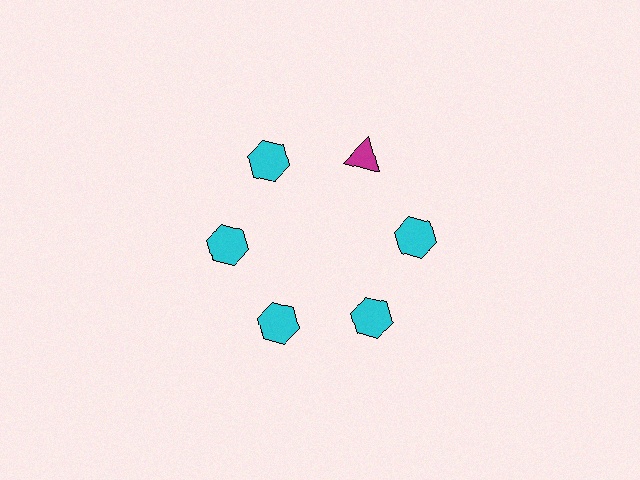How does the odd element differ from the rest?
It differs in both color (magenta instead of cyan) and shape (triangle instead of hexagon).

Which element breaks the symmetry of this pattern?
The magenta triangle at roughly the 1 o'clock position breaks the symmetry. All other shapes are cyan hexagons.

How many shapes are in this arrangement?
There are 6 shapes arranged in a ring pattern.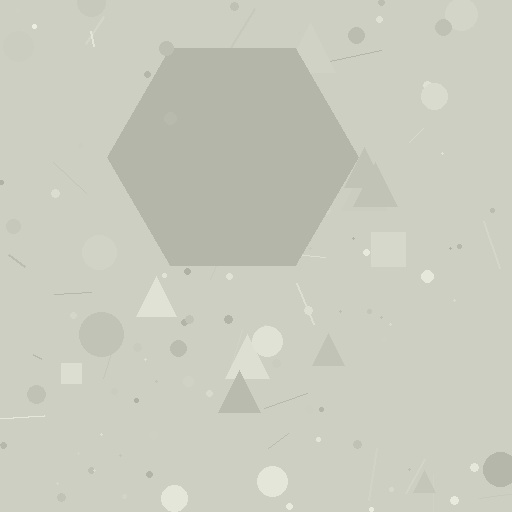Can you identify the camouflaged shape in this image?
The camouflaged shape is a hexagon.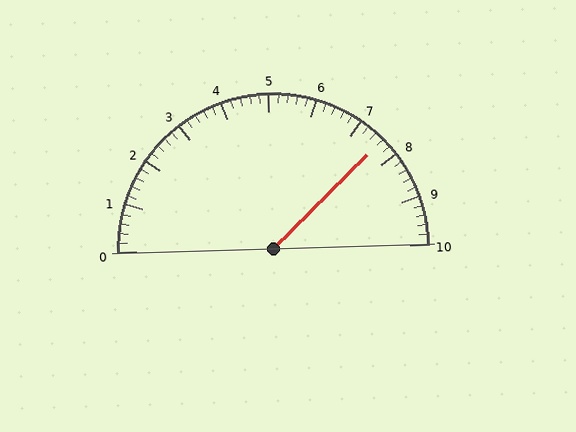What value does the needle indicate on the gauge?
The needle indicates approximately 7.6.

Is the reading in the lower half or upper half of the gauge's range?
The reading is in the upper half of the range (0 to 10).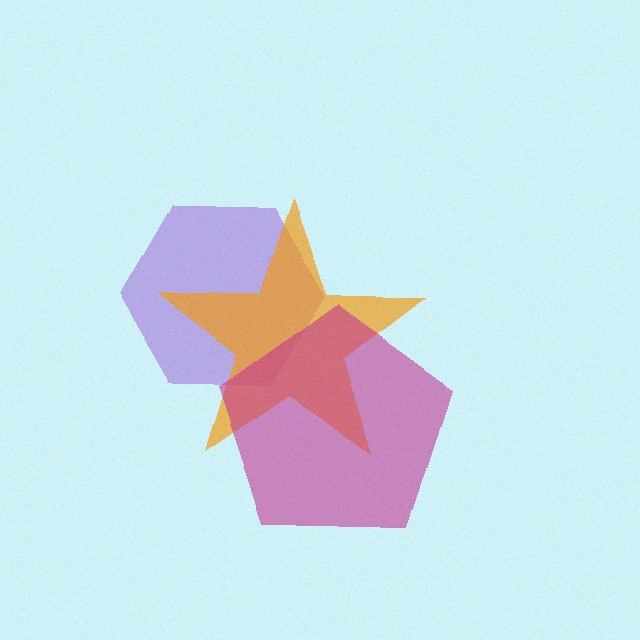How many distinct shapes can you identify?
There are 3 distinct shapes: a purple hexagon, an orange star, a magenta pentagon.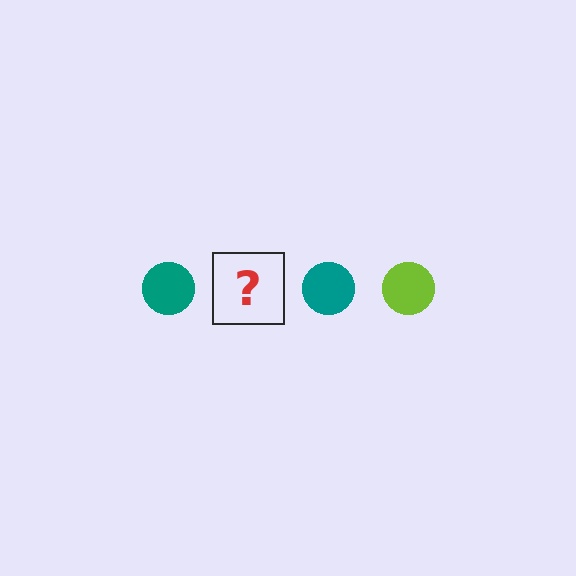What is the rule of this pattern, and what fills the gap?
The rule is that the pattern cycles through teal, lime circles. The gap should be filled with a lime circle.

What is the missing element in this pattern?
The missing element is a lime circle.